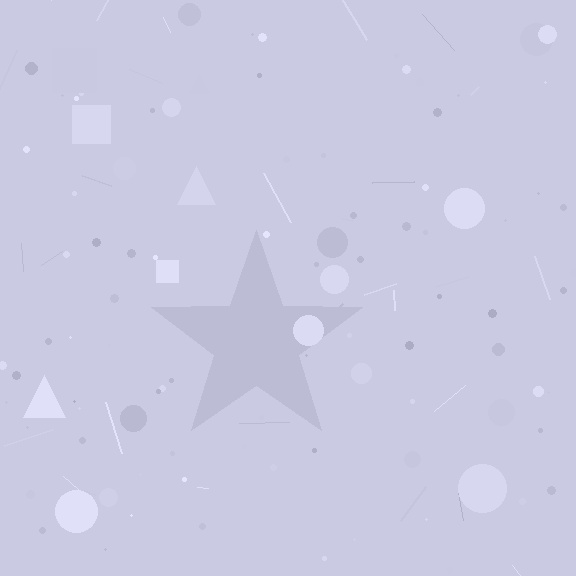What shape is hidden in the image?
A star is hidden in the image.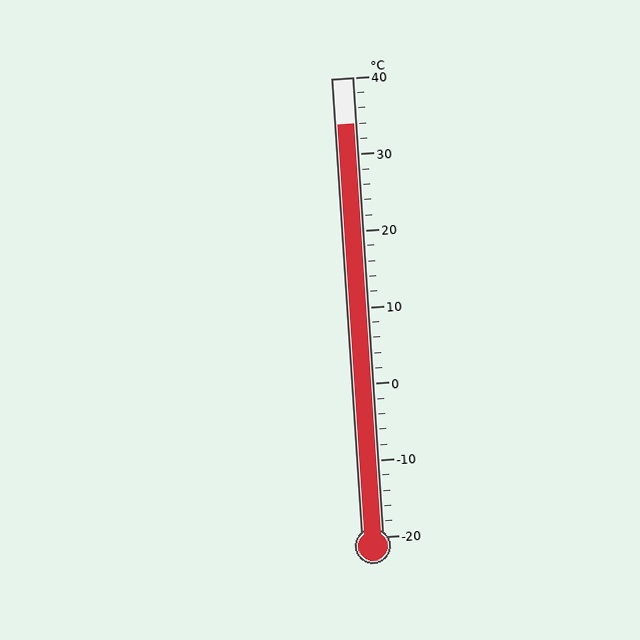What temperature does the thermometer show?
The thermometer shows approximately 34°C.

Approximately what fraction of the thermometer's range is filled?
The thermometer is filled to approximately 90% of its range.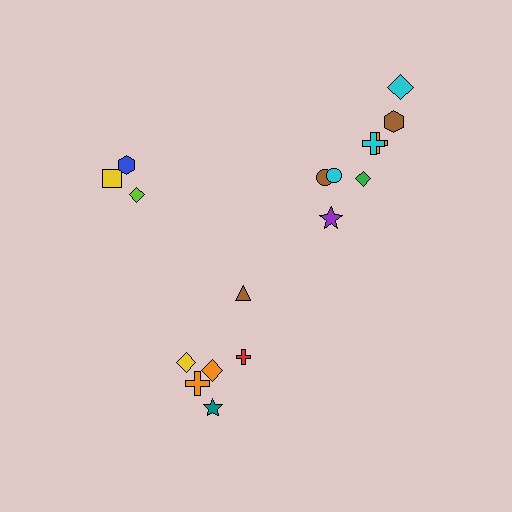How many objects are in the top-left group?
There are 3 objects.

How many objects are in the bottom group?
There are 6 objects.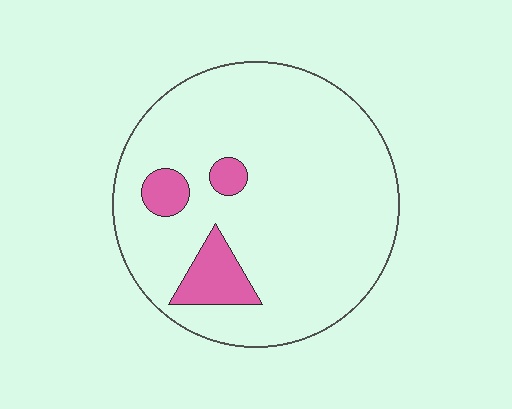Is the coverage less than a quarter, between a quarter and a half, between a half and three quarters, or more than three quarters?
Less than a quarter.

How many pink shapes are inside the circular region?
3.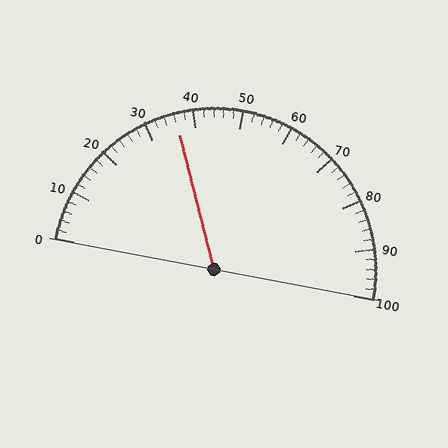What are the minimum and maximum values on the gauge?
The gauge ranges from 0 to 100.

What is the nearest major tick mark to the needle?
The nearest major tick mark is 40.